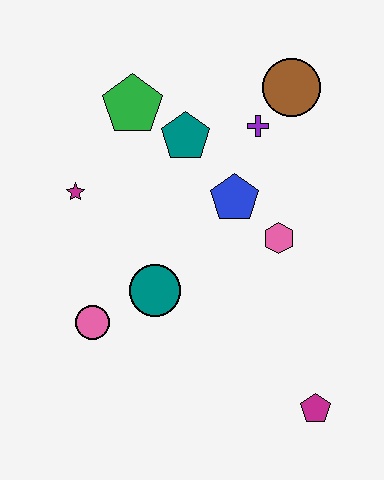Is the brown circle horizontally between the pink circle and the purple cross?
No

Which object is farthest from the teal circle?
The brown circle is farthest from the teal circle.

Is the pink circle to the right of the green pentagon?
No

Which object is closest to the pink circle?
The teal circle is closest to the pink circle.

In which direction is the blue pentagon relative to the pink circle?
The blue pentagon is to the right of the pink circle.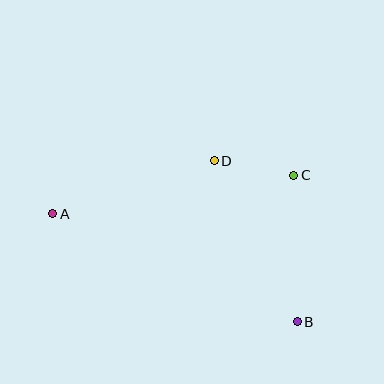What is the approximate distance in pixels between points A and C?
The distance between A and C is approximately 244 pixels.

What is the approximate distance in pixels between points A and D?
The distance between A and D is approximately 170 pixels.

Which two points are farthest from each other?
Points A and B are farthest from each other.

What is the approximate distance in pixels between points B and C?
The distance between B and C is approximately 147 pixels.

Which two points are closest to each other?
Points C and D are closest to each other.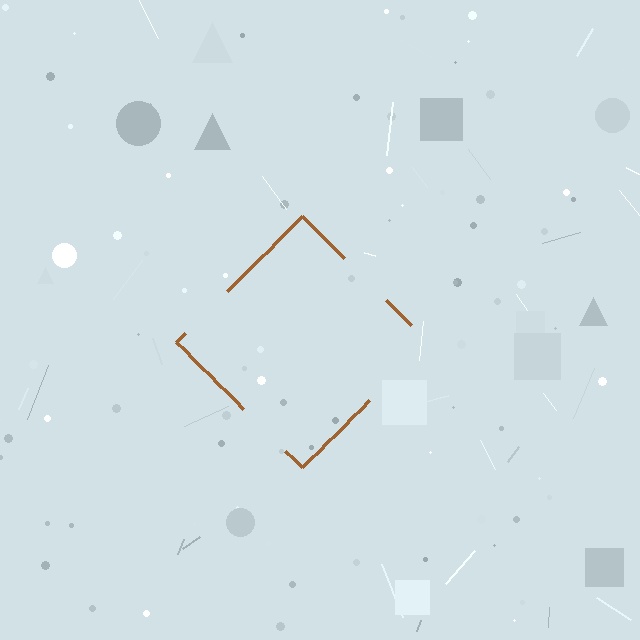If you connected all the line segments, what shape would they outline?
They would outline a diamond.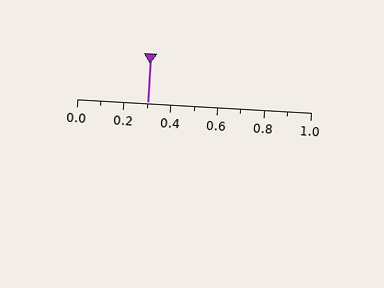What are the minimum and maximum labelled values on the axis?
The axis runs from 0.0 to 1.0.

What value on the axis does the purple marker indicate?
The marker indicates approximately 0.3.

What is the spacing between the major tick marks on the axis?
The major ticks are spaced 0.2 apart.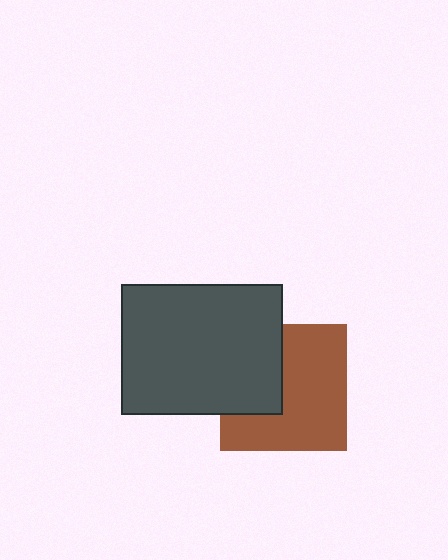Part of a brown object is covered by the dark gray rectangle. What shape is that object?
It is a square.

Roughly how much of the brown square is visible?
About half of it is visible (roughly 64%).